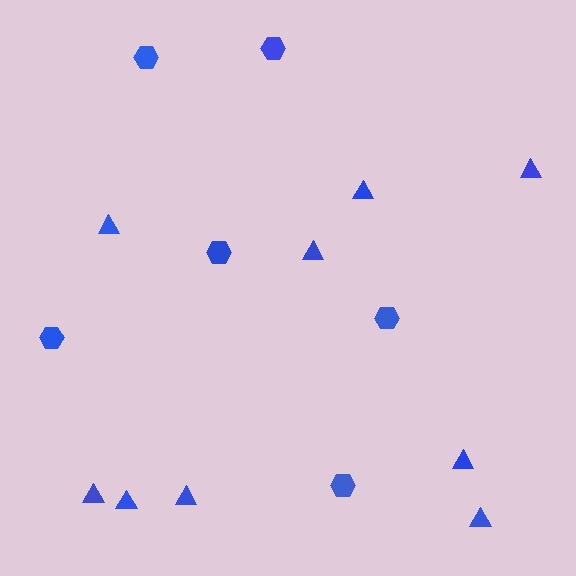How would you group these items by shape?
There are 2 groups: one group of triangles (9) and one group of hexagons (6).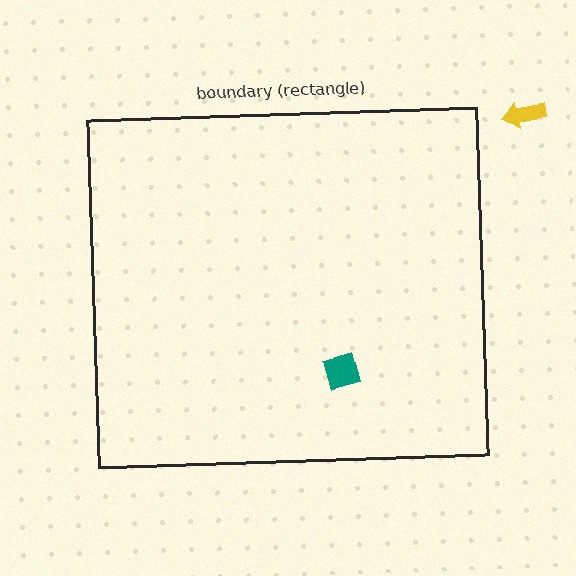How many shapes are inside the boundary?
1 inside, 1 outside.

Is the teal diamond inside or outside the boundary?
Inside.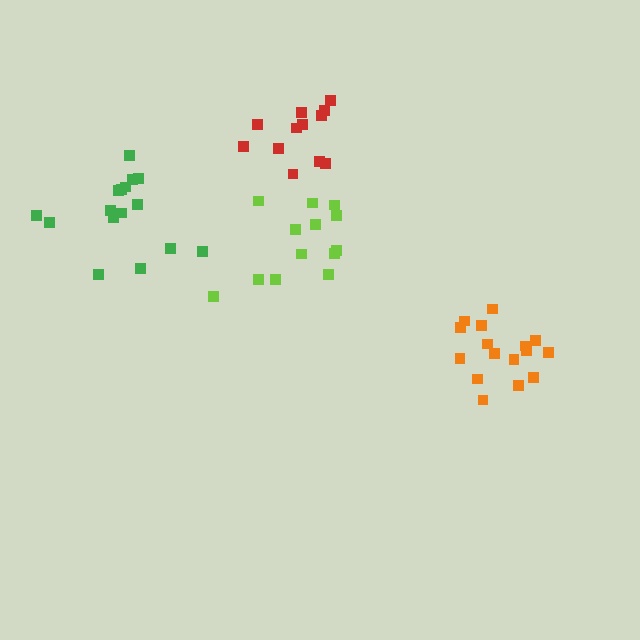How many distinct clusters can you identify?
There are 4 distinct clusters.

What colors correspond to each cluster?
The clusters are colored: orange, lime, red, green.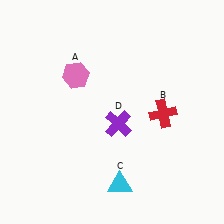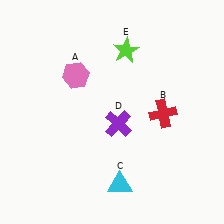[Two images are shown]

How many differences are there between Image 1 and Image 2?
There is 1 difference between the two images.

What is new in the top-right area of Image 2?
A lime star (E) was added in the top-right area of Image 2.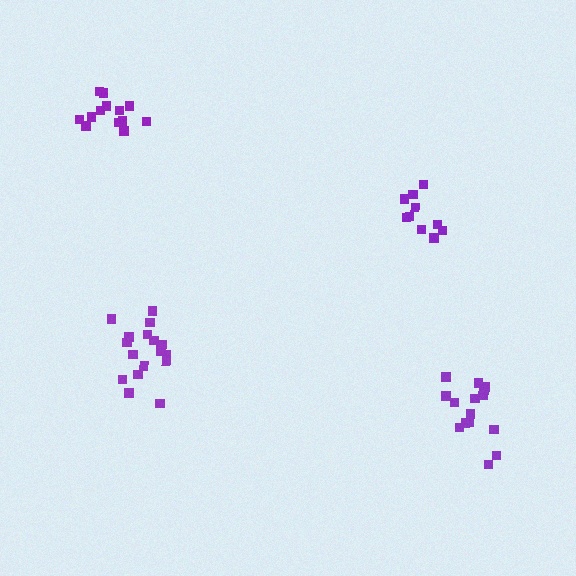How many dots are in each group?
Group 1: 15 dots, Group 2: 18 dots, Group 3: 12 dots, Group 4: 13 dots (58 total).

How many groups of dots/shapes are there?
There are 4 groups.